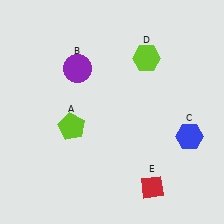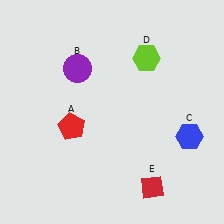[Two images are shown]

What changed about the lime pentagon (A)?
In Image 1, A is lime. In Image 2, it changed to red.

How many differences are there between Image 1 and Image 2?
There is 1 difference between the two images.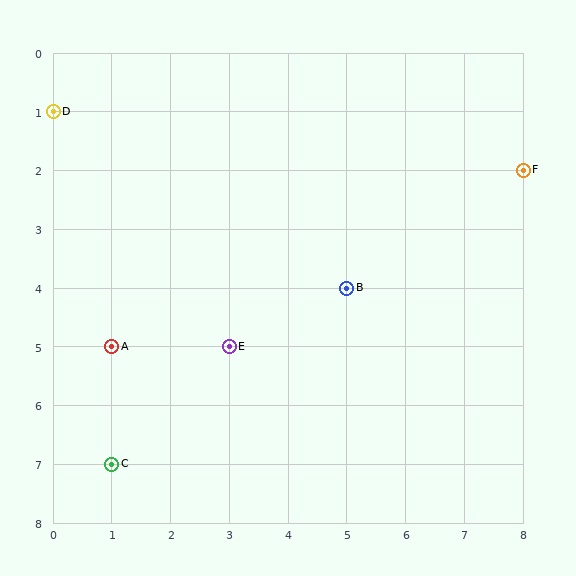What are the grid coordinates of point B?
Point B is at grid coordinates (5, 4).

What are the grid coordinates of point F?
Point F is at grid coordinates (8, 2).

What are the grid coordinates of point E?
Point E is at grid coordinates (3, 5).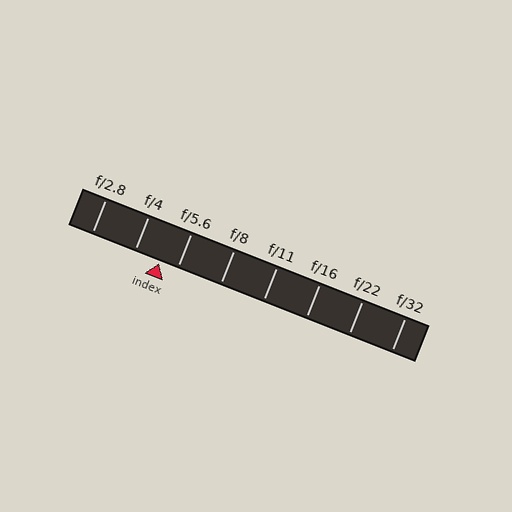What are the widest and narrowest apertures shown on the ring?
The widest aperture shown is f/2.8 and the narrowest is f/32.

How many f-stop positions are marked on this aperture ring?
There are 8 f-stop positions marked.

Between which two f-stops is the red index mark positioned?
The index mark is between f/4 and f/5.6.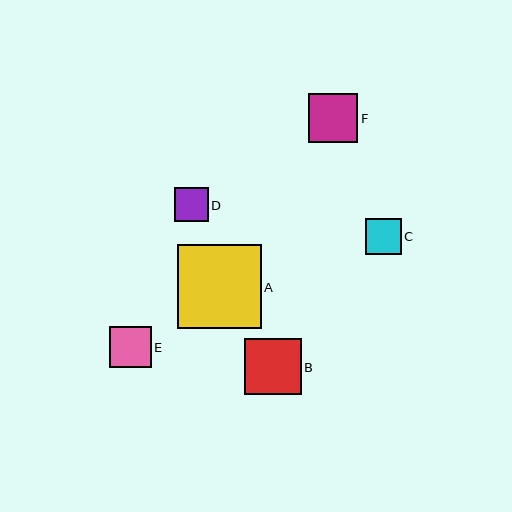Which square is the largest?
Square A is the largest with a size of approximately 84 pixels.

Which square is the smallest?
Square D is the smallest with a size of approximately 34 pixels.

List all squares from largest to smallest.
From largest to smallest: A, B, F, E, C, D.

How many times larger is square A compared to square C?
Square A is approximately 2.3 times the size of square C.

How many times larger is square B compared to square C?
Square B is approximately 1.5 times the size of square C.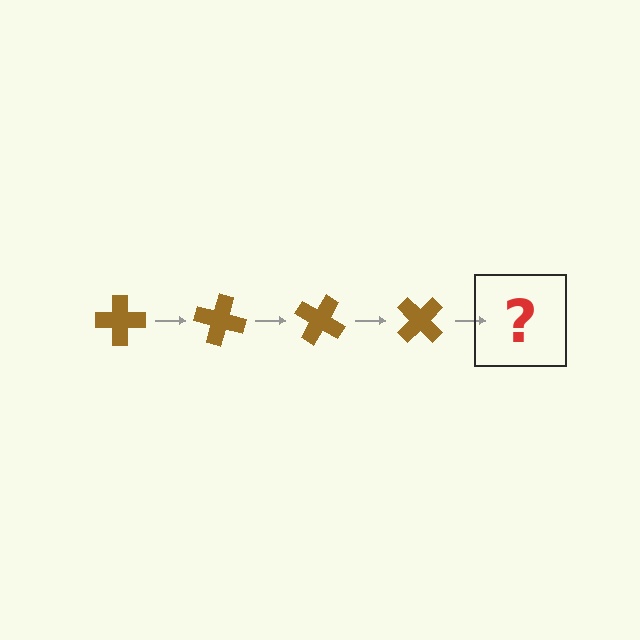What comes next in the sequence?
The next element should be a brown cross rotated 60 degrees.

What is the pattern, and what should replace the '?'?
The pattern is that the cross rotates 15 degrees each step. The '?' should be a brown cross rotated 60 degrees.